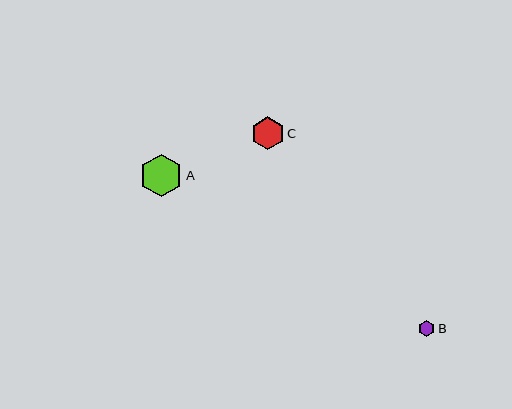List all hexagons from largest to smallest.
From largest to smallest: A, C, B.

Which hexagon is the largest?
Hexagon A is the largest with a size of approximately 43 pixels.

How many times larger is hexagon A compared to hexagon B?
Hexagon A is approximately 2.6 times the size of hexagon B.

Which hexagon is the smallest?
Hexagon B is the smallest with a size of approximately 16 pixels.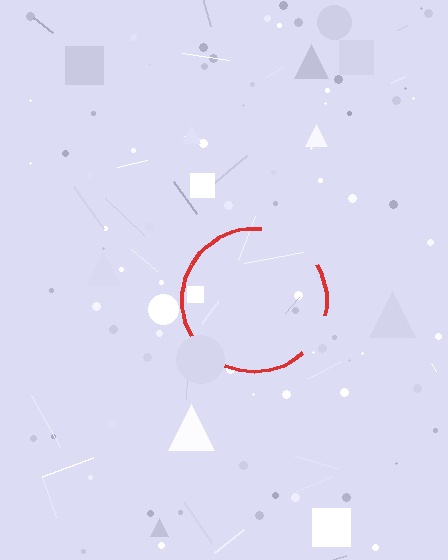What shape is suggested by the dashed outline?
The dashed outline suggests a circle.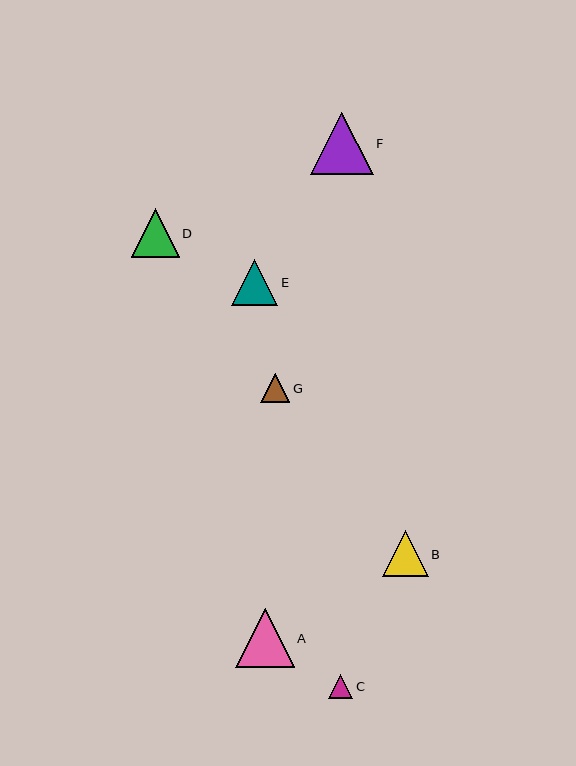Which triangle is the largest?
Triangle F is the largest with a size of approximately 62 pixels.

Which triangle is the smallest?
Triangle C is the smallest with a size of approximately 24 pixels.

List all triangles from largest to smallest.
From largest to smallest: F, A, D, B, E, G, C.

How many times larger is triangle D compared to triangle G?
Triangle D is approximately 1.7 times the size of triangle G.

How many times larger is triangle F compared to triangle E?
Triangle F is approximately 1.3 times the size of triangle E.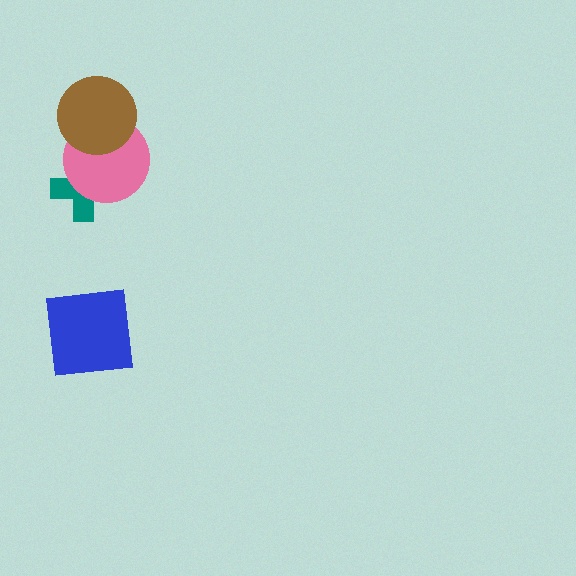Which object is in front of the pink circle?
The brown circle is in front of the pink circle.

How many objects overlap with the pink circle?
2 objects overlap with the pink circle.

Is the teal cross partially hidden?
Yes, it is partially covered by another shape.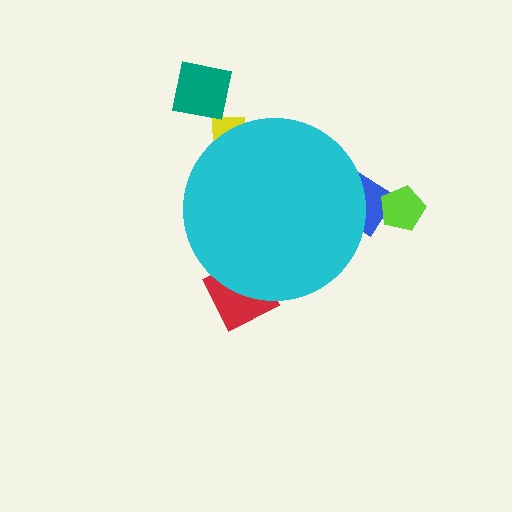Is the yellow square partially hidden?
Yes, the yellow square is partially hidden behind the cyan circle.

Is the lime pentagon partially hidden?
No, the lime pentagon is fully visible.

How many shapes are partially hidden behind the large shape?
3 shapes are partially hidden.